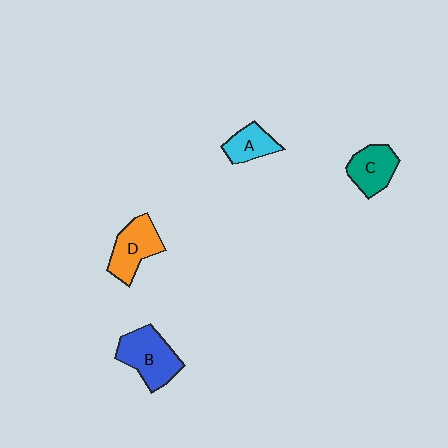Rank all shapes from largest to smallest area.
From largest to smallest: B (blue), D (orange), C (teal), A (cyan).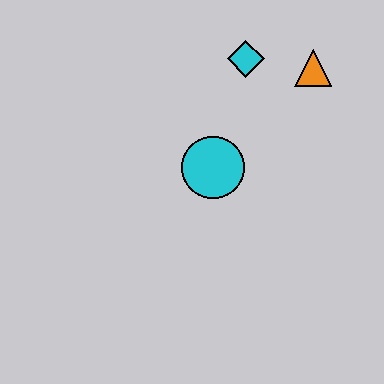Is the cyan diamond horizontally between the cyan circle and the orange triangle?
Yes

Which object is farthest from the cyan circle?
The orange triangle is farthest from the cyan circle.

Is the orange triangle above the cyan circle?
Yes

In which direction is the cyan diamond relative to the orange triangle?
The cyan diamond is to the left of the orange triangle.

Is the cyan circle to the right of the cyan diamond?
No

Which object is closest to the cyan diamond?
The orange triangle is closest to the cyan diamond.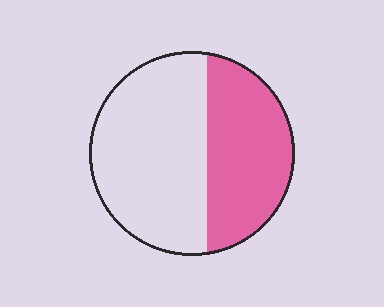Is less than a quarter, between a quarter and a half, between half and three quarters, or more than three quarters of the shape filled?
Between a quarter and a half.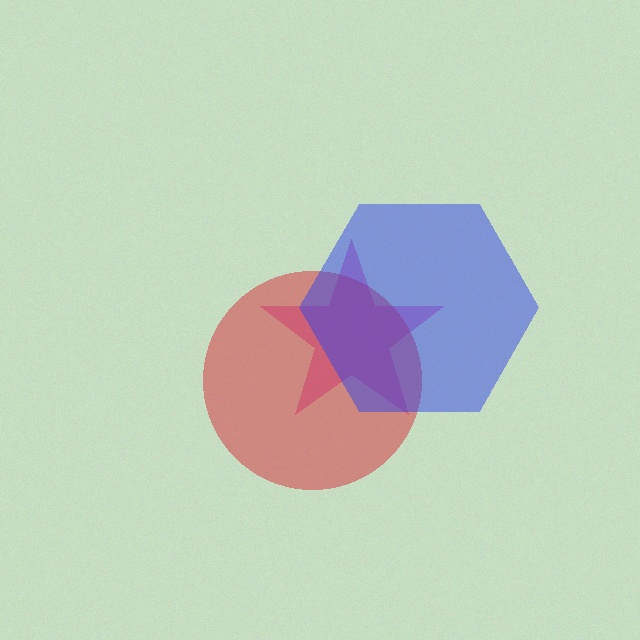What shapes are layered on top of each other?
The layered shapes are: a magenta star, a red circle, a blue hexagon.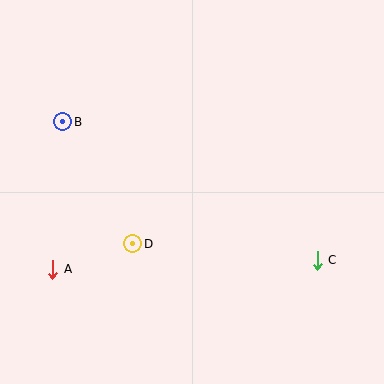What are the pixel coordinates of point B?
Point B is at (63, 122).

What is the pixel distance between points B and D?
The distance between B and D is 140 pixels.